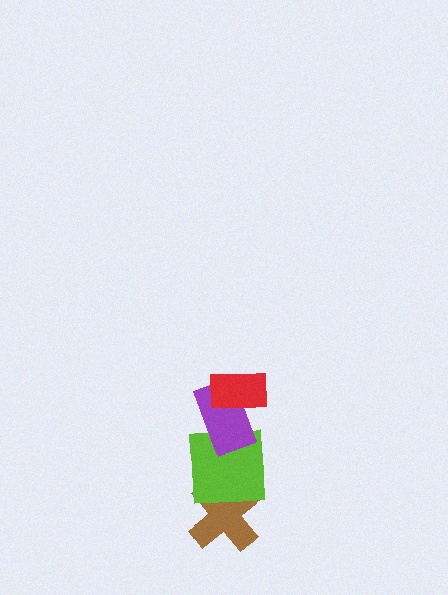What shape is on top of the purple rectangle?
The red rectangle is on top of the purple rectangle.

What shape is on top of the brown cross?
The lime square is on top of the brown cross.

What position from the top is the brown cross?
The brown cross is 4th from the top.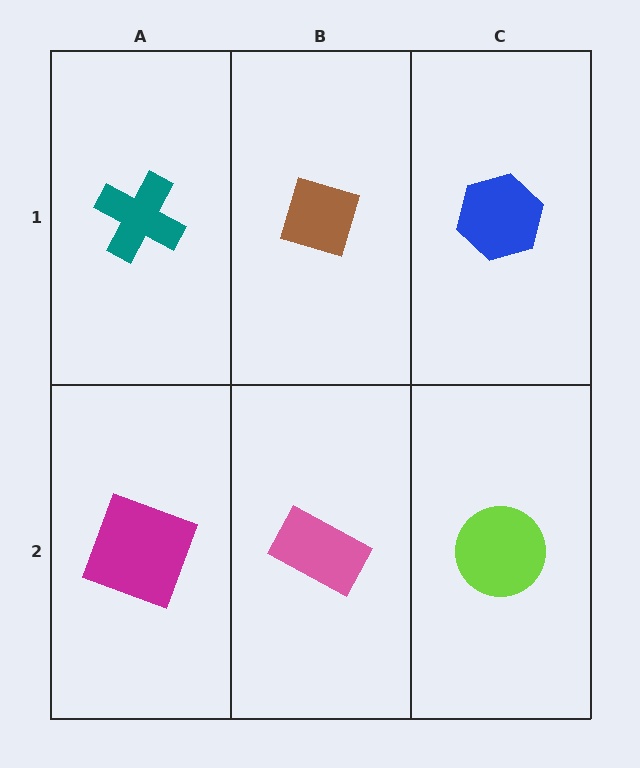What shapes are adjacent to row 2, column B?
A brown diamond (row 1, column B), a magenta square (row 2, column A), a lime circle (row 2, column C).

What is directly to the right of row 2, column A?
A pink rectangle.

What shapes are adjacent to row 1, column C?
A lime circle (row 2, column C), a brown diamond (row 1, column B).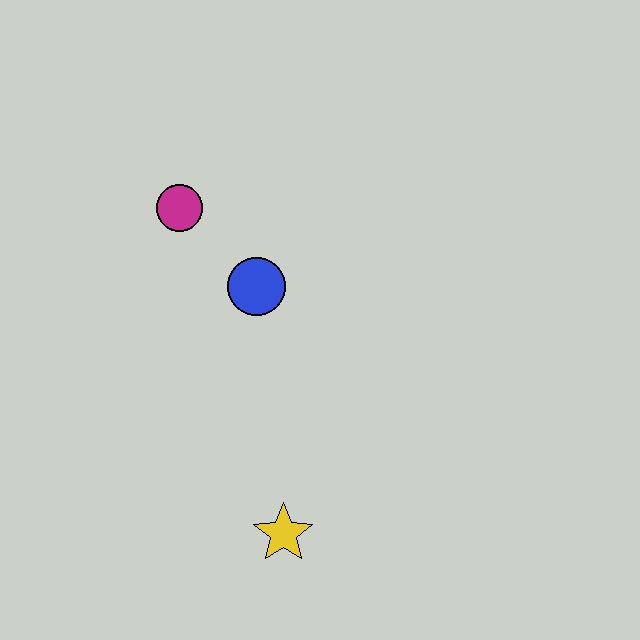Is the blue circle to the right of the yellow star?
No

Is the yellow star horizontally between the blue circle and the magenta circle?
No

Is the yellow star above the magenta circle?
No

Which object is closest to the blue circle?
The magenta circle is closest to the blue circle.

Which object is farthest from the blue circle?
The yellow star is farthest from the blue circle.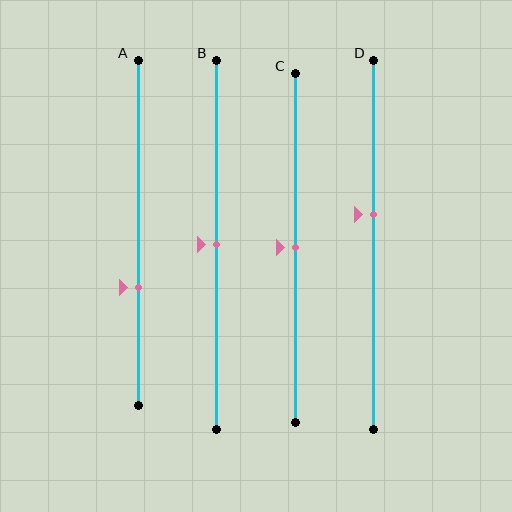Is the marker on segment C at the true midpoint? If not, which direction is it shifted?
Yes, the marker on segment C is at the true midpoint.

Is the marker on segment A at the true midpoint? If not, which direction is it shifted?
No, the marker on segment A is shifted downward by about 16% of the segment length.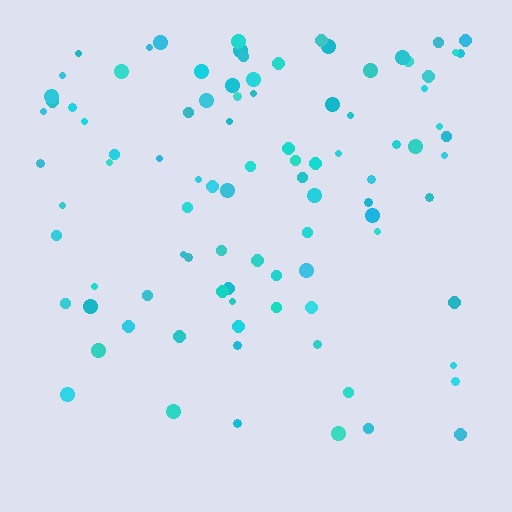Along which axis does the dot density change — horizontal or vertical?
Vertical.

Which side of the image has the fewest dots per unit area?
The bottom.